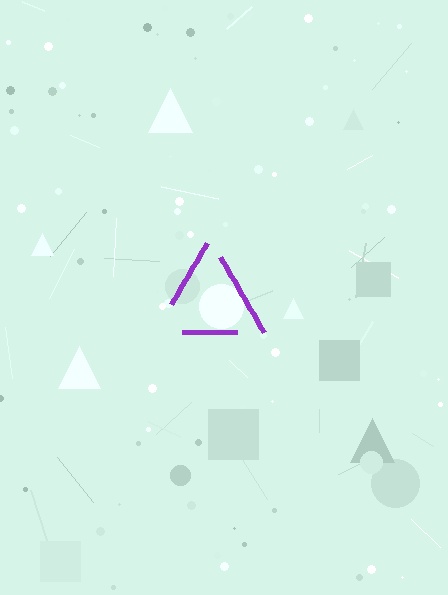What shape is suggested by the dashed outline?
The dashed outline suggests a triangle.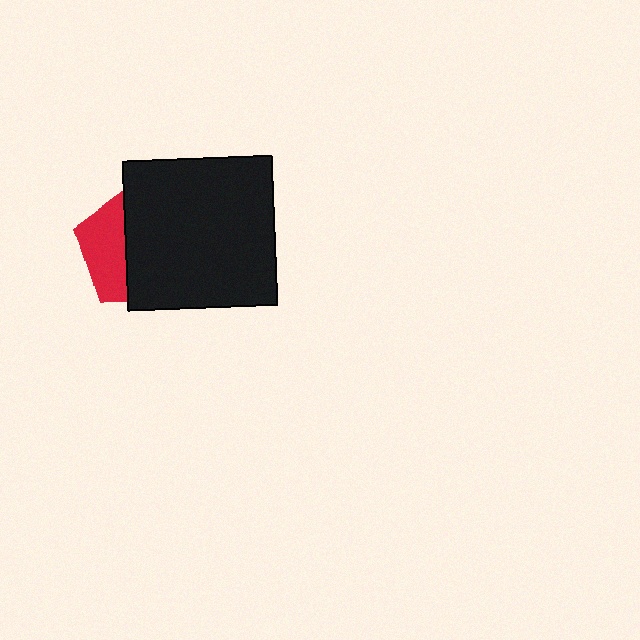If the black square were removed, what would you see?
You would see the complete red pentagon.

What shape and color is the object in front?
The object in front is a black square.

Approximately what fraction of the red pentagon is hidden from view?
Roughly 64% of the red pentagon is hidden behind the black square.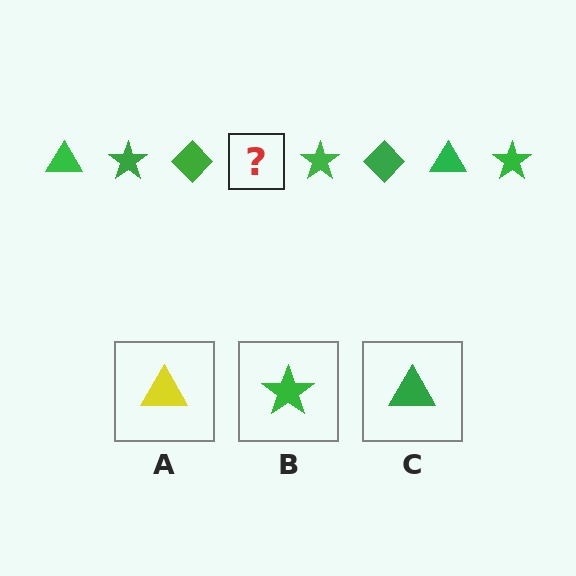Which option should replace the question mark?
Option C.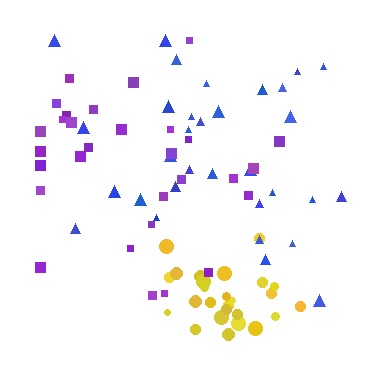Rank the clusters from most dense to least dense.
yellow, purple, blue.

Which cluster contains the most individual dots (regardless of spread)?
Blue (32).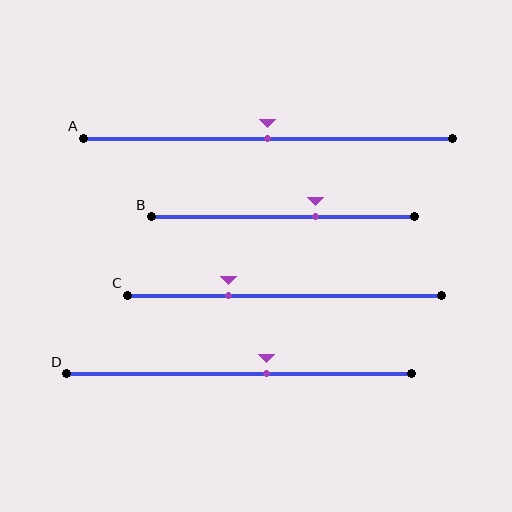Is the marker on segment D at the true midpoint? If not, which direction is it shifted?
No, the marker on segment D is shifted to the right by about 8% of the segment length.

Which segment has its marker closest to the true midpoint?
Segment A has its marker closest to the true midpoint.